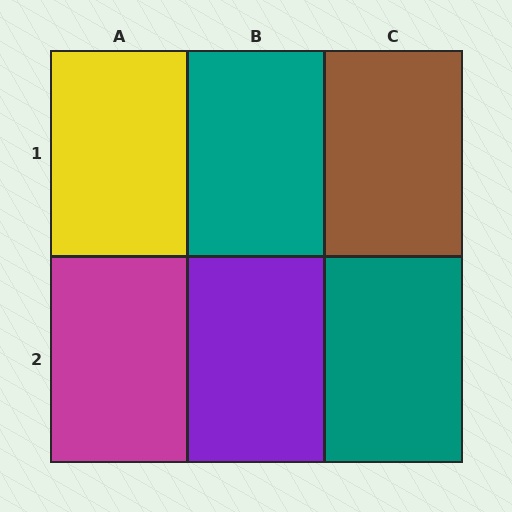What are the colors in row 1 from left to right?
Yellow, teal, brown.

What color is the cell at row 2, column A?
Magenta.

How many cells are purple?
1 cell is purple.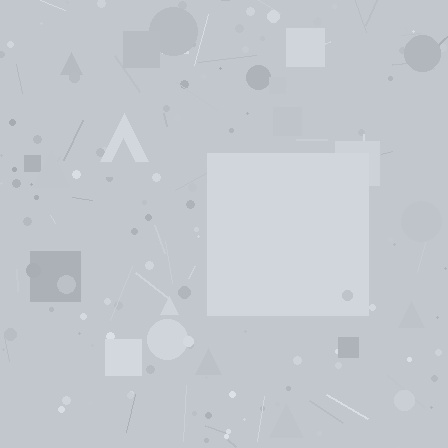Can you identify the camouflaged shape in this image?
The camouflaged shape is a square.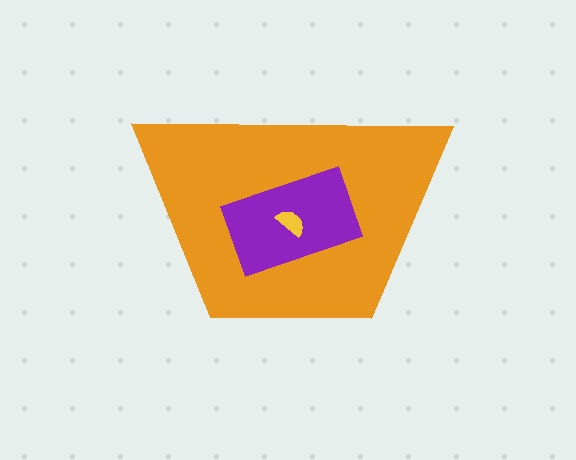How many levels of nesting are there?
3.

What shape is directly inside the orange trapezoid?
The purple rectangle.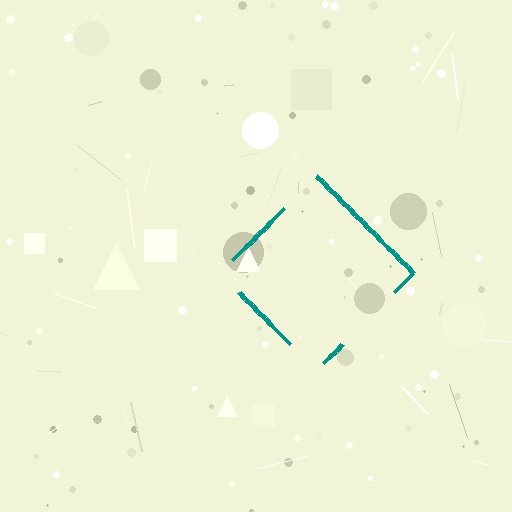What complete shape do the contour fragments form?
The contour fragments form a diamond.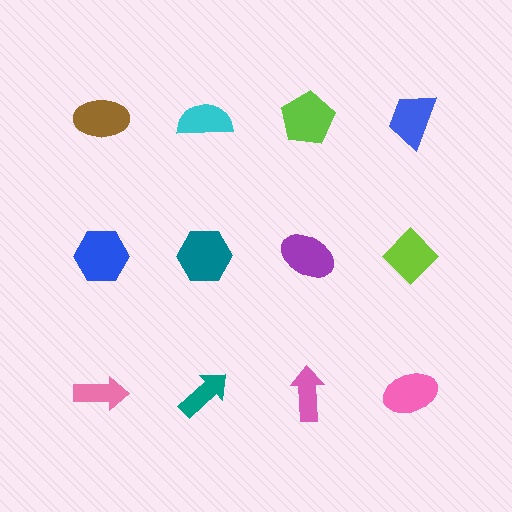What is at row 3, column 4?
A pink ellipse.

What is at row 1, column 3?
A lime pentagon.